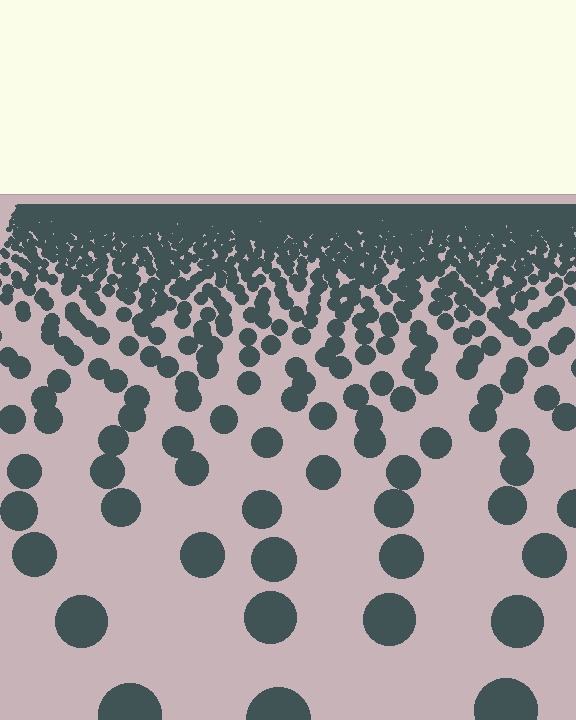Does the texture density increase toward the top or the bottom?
Density increases toward the top.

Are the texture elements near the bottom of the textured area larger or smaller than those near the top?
Larger. Near the bottom, elements are closer to the viewer and appear at a bigger on-screen size.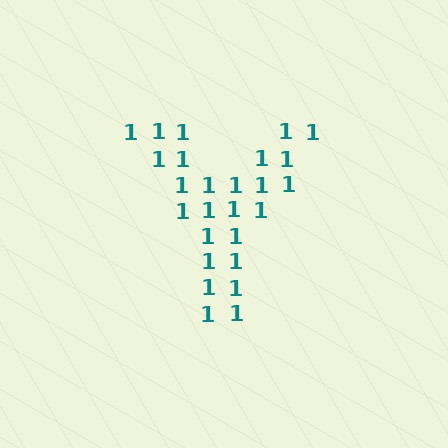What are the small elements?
The small elements are digit 1's.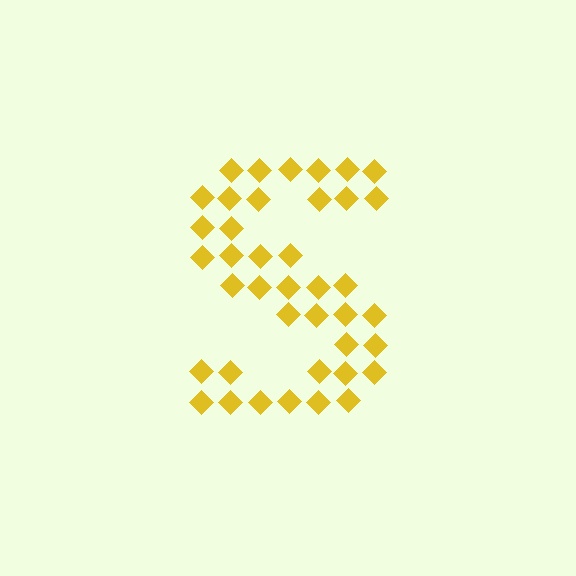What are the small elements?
The small elements are diamonds.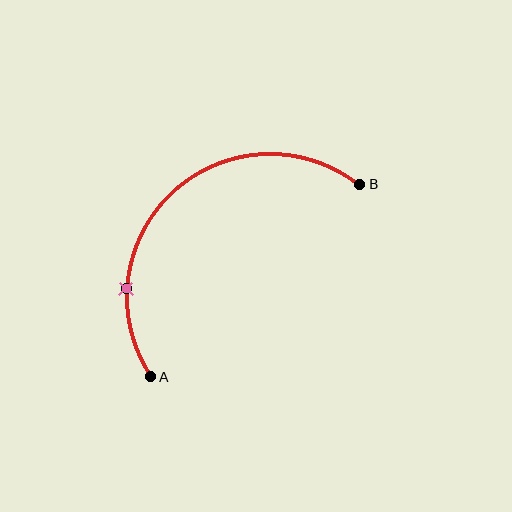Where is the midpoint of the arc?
The arc midpoint is the point on the curve farthest from the straight line joining A and B. It sits above and to the left of that line.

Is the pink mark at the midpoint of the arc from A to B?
No. The pink mark lies on the arc but is closer to endpoint A. The arc midpoint would be at the point on the curve equidistant along the arc from both A and B.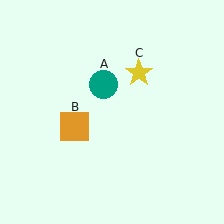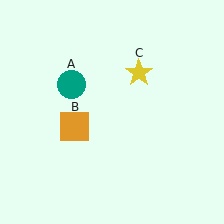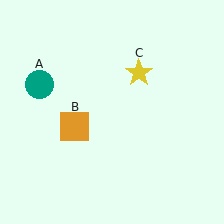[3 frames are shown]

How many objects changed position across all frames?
1 object changed position: teal circle (object A).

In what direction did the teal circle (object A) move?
The teal circle (object A) moved left.